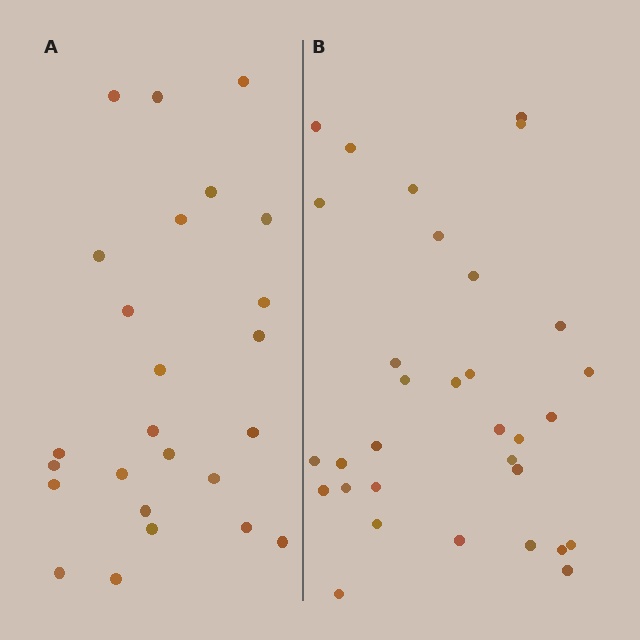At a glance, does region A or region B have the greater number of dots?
Region B (the right region) has more dots.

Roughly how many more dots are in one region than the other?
Region B has roughly 8 or so more dots than region A.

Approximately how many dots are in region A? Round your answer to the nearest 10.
About 20 dots. (The exact count is 25, which rounds to 20.)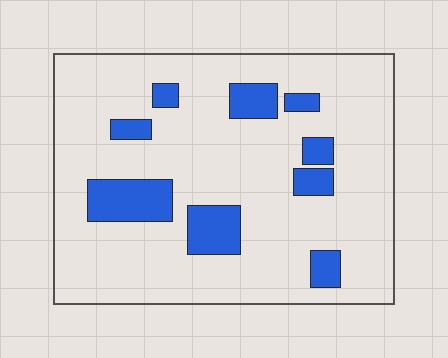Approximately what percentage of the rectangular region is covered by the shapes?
Approximately 15%.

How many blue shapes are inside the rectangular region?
9.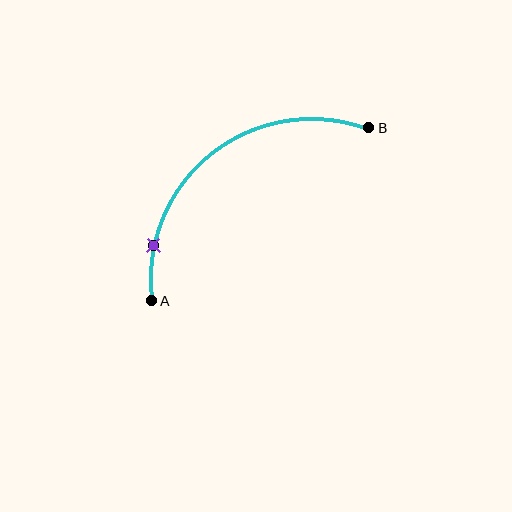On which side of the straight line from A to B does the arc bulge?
The arc bulges above and to the left of the straight line connecting A and B.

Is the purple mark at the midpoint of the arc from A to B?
No. The purple mark lies on the arc but is closer to endpoint A. The arc midpoint would be at the point on the curve equidistant along the arc from both A and B.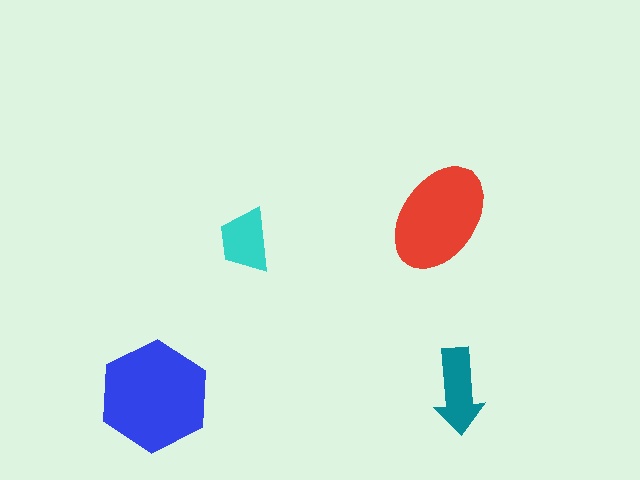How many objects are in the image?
There are 4 objects in the image.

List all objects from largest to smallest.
The blue hexagon, the red ellipse, the teal arrow, the cyan trapezoid.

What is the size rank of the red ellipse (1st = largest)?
2nd.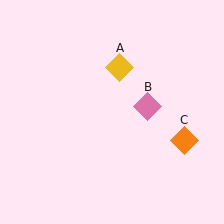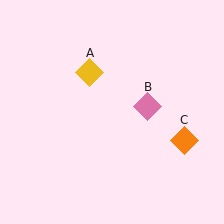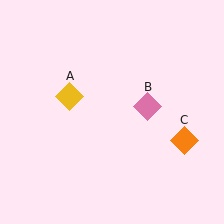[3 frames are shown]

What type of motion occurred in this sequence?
The yellow diamond (object A) rotated counterclockwise around the center of the scene.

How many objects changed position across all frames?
1 object changed position: yellow diamond (object A).